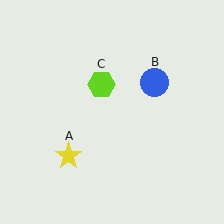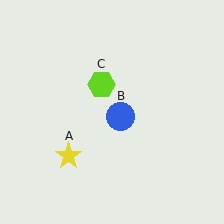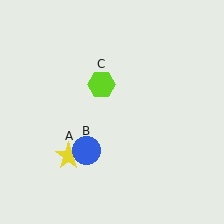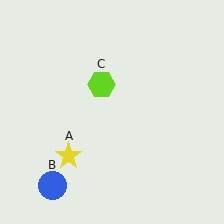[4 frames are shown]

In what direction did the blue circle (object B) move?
The blue circle (object B) moved down and to the left.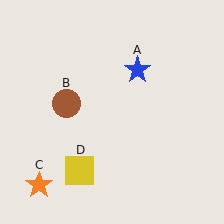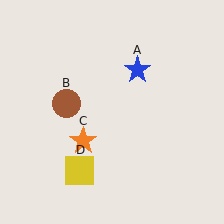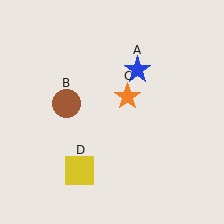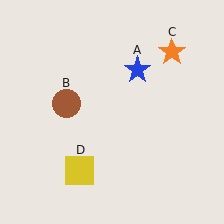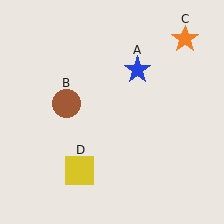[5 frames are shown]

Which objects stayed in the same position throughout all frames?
Blue star (object A) and brown circle (object B) and yellow square (object D) remained stationary.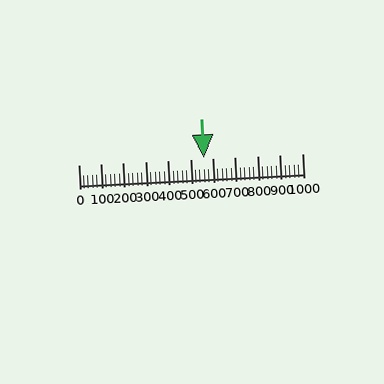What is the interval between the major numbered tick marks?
The major tick marks are spaced 100 units apart.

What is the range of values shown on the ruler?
The ruler shows values from 0 to 1000.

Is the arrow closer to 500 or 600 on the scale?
The arrow is closer to 600.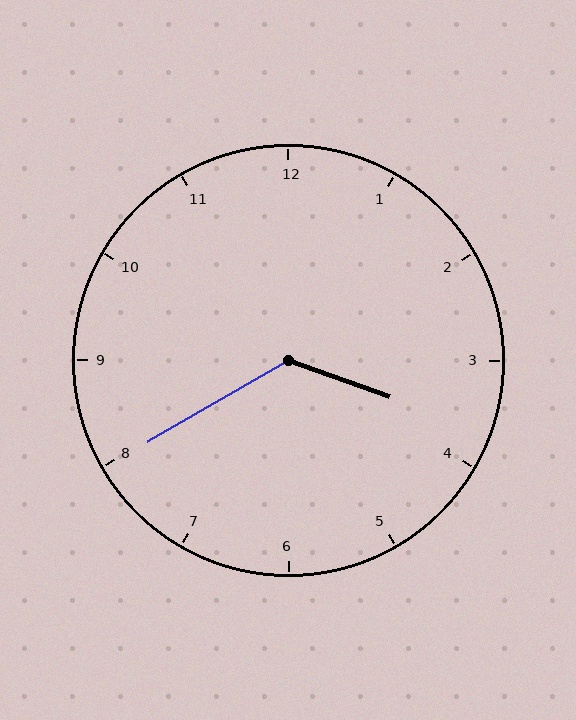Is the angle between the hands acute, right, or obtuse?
It is obtuse.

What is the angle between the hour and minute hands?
Approximately 130 degrees.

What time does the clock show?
3:40.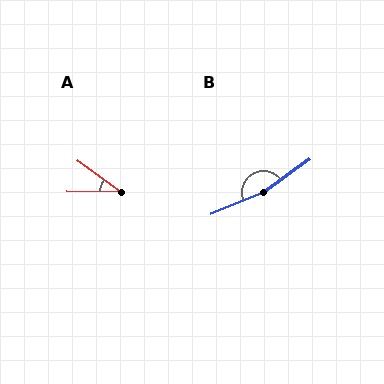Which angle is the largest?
B, at approximately 166 degrees.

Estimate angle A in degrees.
Approximately 36 degrees.